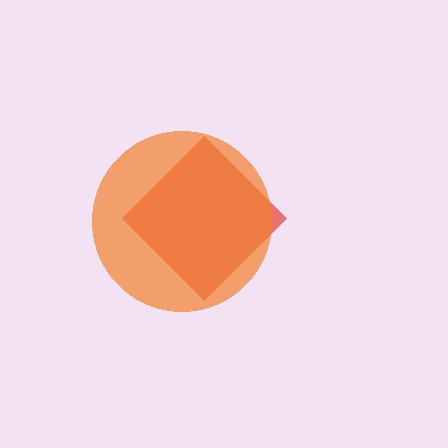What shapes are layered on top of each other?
The layered shapes are: a red diamond, an orange circle.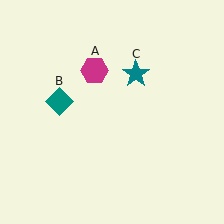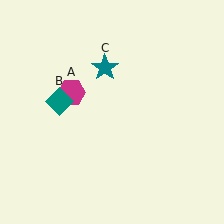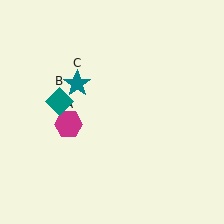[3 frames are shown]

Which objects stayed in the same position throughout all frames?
Teal diamond (object B) remained stationary.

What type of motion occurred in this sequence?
The magenta hexagon (object A), teal star (object C) rotated counterclockwise around the center of the scene.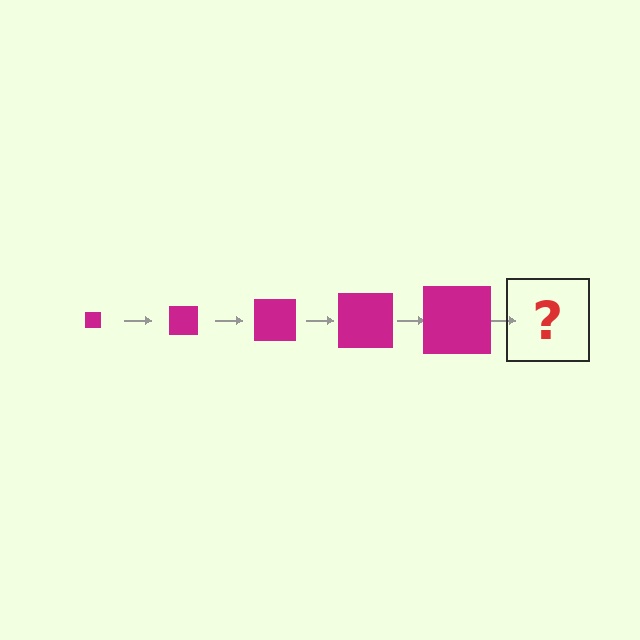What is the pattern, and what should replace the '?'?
The pattern is that the square gets progressively larger each step. The '?' should be a magenta square, larger than the previous one.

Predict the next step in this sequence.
The next step is a magenta square, larger than the previous one.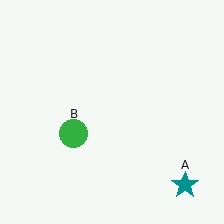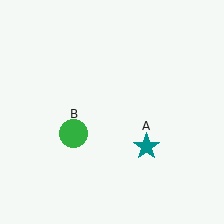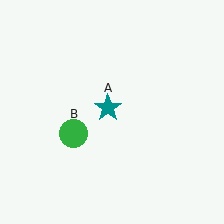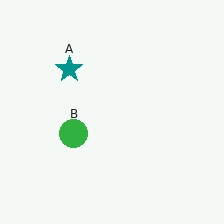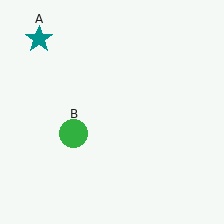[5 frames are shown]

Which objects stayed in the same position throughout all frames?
Green circle (object B) remained stationary.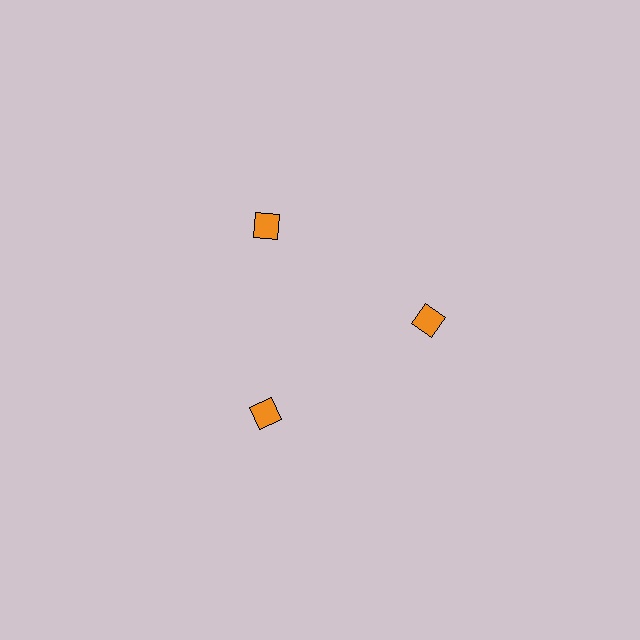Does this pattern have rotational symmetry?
Yes, this pattern has 3-fold rotational symmetry. It looks the same after rotating 120 degrees around the center.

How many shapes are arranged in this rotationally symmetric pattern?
There are 3 shapes, arranged in 3 groups of 1.